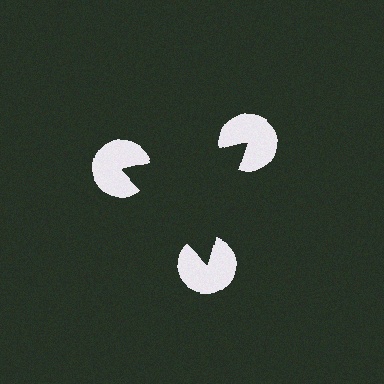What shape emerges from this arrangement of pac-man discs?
An illusory triangle — its edges are inferred from the aligned wedge cuts in the pac-man discs, not physically drawn.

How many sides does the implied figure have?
3 sides.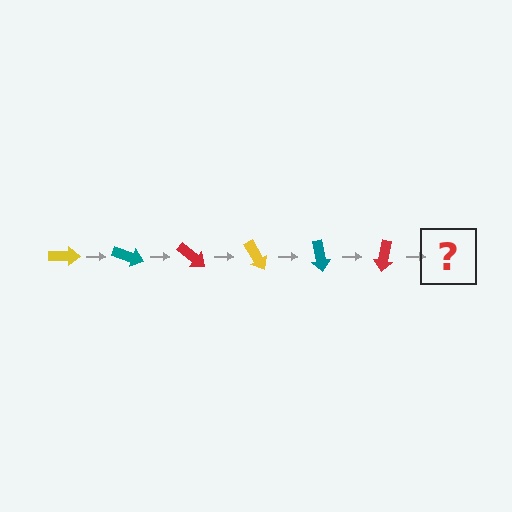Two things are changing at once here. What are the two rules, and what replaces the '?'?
The two rules are that it rotates 20 degrees each step and the color cycles through yellow, teal, and red. The '?' should be a yellow arrow, rotated 120 degrees from the start.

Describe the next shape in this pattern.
It should be a yellow arrow, rotated 120 degrees from the start.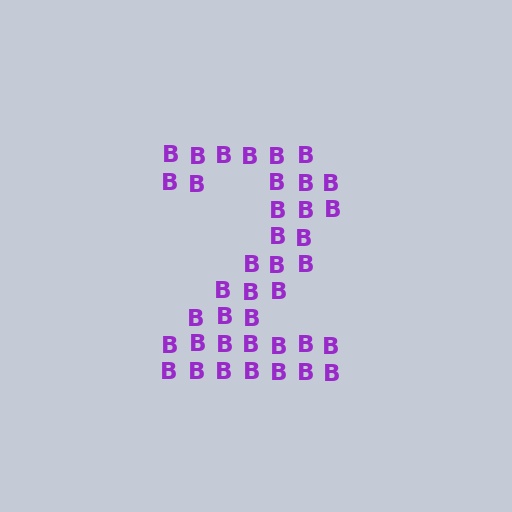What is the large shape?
The large shape is the digit 2.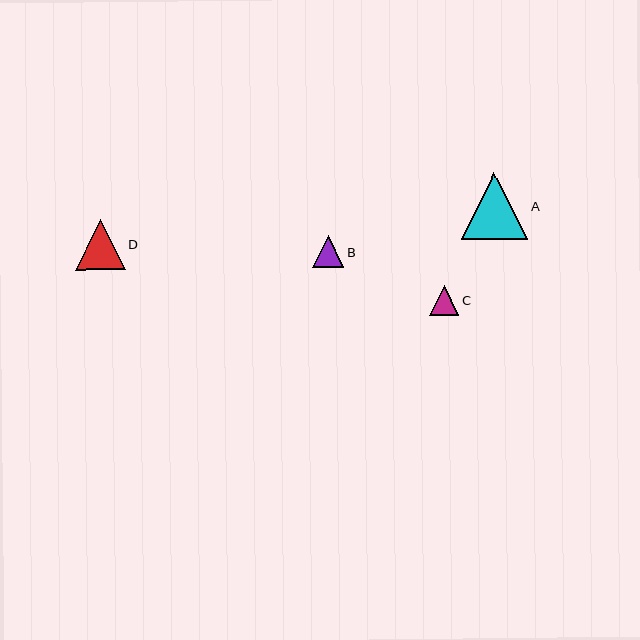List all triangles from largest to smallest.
From largest to smallest: A, D, B, C.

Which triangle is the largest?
Triangle A is the largest with a size of approximately 66 pixels.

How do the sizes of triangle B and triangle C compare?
Triangle B and triangle C are approximately the same size.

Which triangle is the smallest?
Triangle C is the smallest with a size of approximately 30 pixels.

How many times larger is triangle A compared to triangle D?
Triangle A is approximately 1.3 times the size of triangle D.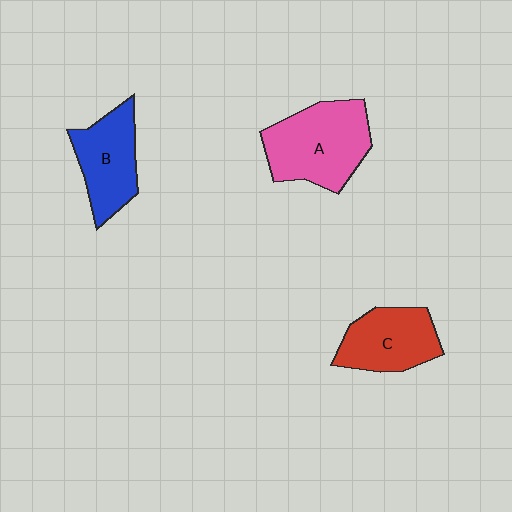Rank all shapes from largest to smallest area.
From largest to smallest: A (pink), C (red), B (blue).